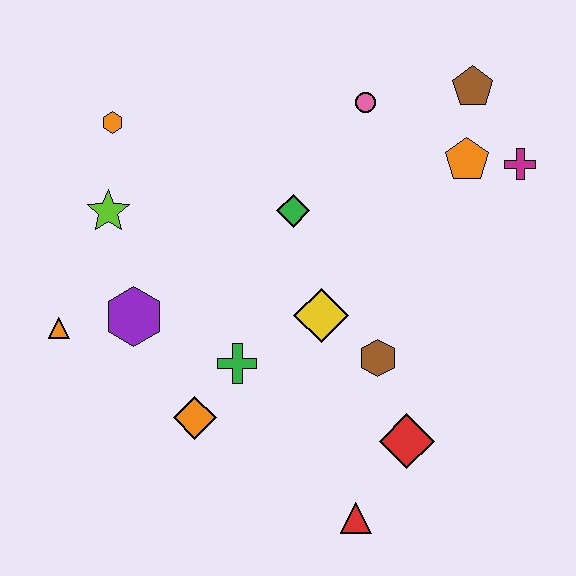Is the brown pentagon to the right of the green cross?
Yes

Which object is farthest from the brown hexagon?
The orange hexagon is farthest from the brown hexagon.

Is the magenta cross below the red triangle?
No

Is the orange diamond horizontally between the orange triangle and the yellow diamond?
Yes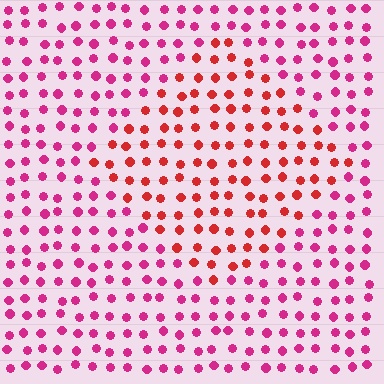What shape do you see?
I see a diamond.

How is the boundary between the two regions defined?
The boundary is defined purely by a slight shift in hue (about 33 degrees). Spacing, size, and orientation are identical on both sides.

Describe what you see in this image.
The image is filled with small magenta elements in a uniform arrangement. A diamond-shaped region is visible where the elements are tinted to a slightly different hue, forming a subtle color boundary.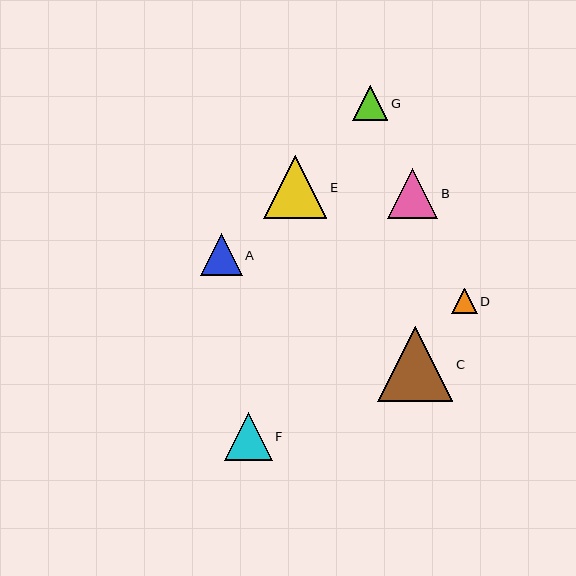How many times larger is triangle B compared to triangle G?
Triangle B is approximately 1.4 times the size of triangle G.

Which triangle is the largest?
Triangle C is the largest with a size of approximately 75 pixels.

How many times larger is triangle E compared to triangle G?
Triangle E is approximately 1.8 times the size of triangle G.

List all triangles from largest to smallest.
From largest to smallest: C, E, B, F, A, G, D.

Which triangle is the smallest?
Triangle D is the smallest with a size of approximately 25 pixels.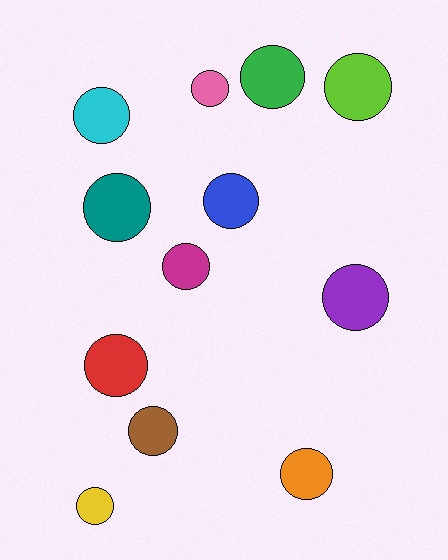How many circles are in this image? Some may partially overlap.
There are 12 circles.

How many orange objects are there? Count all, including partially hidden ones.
There is 1 orange object.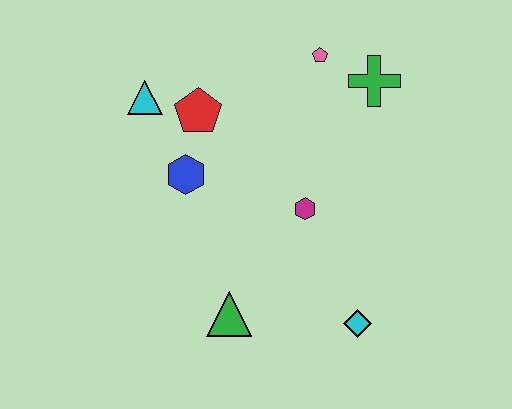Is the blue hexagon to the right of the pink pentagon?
No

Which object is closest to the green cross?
The pink pentagon is closest to the green cross.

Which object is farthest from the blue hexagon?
The cyan diamond is farthest from the blue hexagon.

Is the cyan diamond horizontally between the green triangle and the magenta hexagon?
No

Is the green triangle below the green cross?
Yes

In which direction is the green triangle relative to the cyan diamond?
The green triangle is to the left of the cyan diamond.